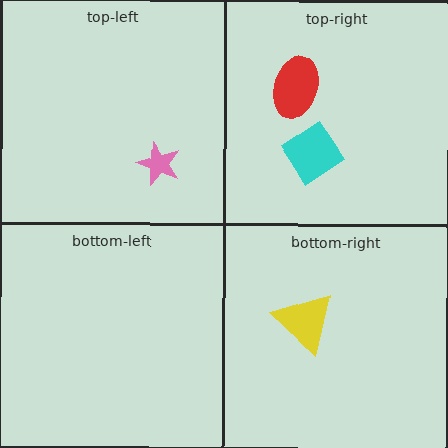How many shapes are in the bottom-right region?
1.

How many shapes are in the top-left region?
1.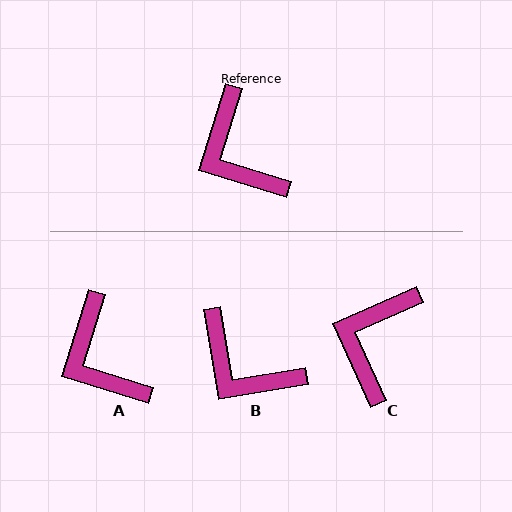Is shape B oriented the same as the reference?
No, it is off by about 27 degrees.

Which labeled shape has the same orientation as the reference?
A.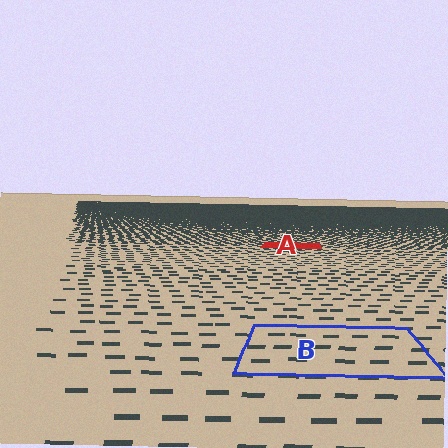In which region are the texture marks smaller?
The texture marks are smaller in region A, because it is farther away.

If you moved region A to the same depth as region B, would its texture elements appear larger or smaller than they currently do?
They would appear larger. At a closer depth, the same texture elements are projected at a bigger on-screen size.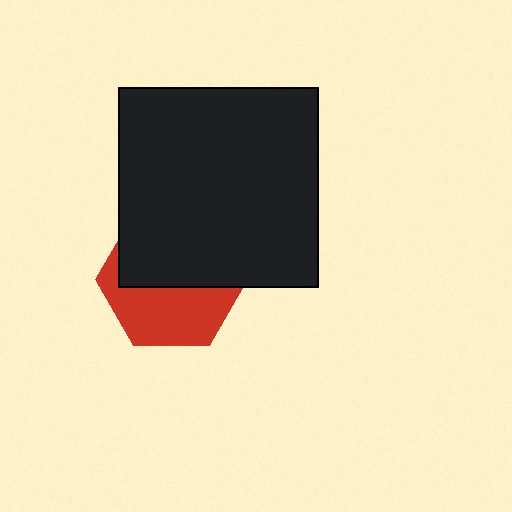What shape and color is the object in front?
The object in front is a black square.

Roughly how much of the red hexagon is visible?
About half of it is visible (roughly 46%).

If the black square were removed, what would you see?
You would see the complete red hexagon.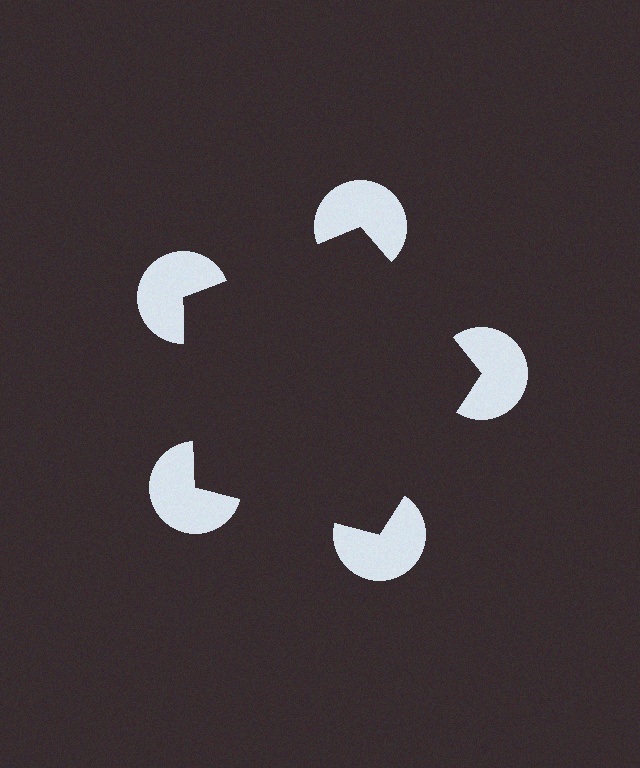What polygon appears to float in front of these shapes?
An illusory pentagon — its edges are inferred from the aligned wedge cuts in the pac-man discs, not physically drawn.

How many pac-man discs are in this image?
There are 5 — one at each vertex of the illusory pentagon.